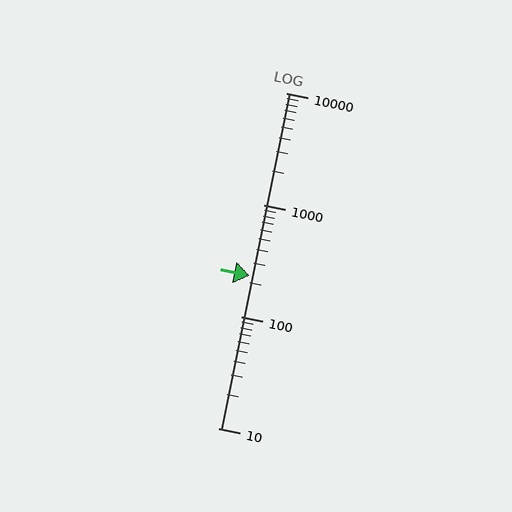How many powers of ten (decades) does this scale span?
The scale spans 3 decades, from 10 to 10000.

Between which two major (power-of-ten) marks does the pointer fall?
The pointer is between 100 and 1000.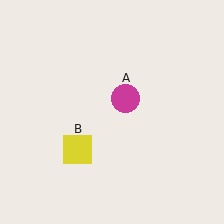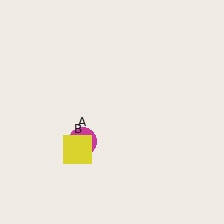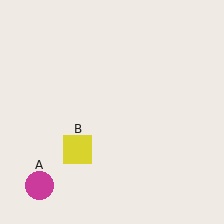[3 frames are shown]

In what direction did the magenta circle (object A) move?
The magenta circle (object A) moved down and to the left.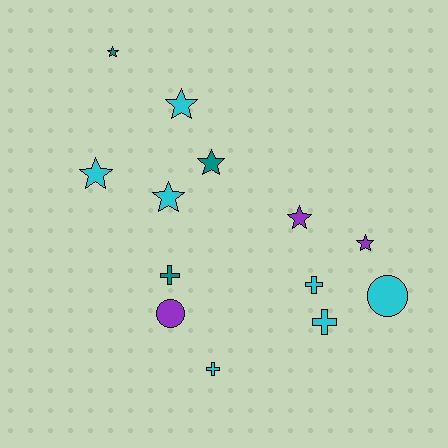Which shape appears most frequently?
Star, with 7 objects.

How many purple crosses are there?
There are no purple crosses.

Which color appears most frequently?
Cyan, with 7 objects.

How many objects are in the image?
There are 13 objects.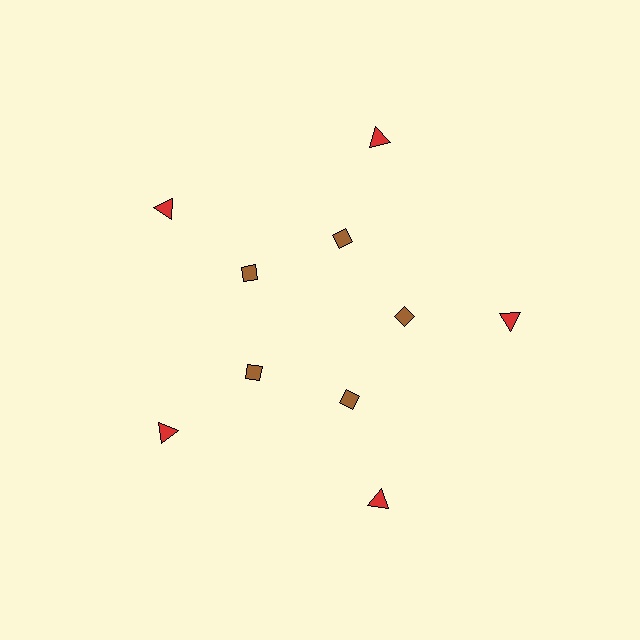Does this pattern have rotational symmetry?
Yes, this pattern has 5-fold rotational symmetry. It looks the same after rotating 72 degrees around the center.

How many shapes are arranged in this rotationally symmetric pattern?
There are 10 shapes, arranged in 5 groups of 2.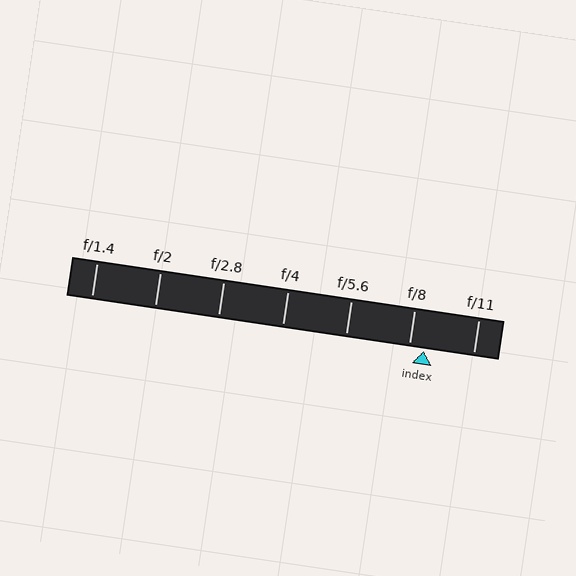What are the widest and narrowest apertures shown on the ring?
The widest aperture shown is f/1.4 and the narrowest is f/11.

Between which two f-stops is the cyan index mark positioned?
The index mark is between f/8 and f/11.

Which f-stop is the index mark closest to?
The index mark is closest to f/8.